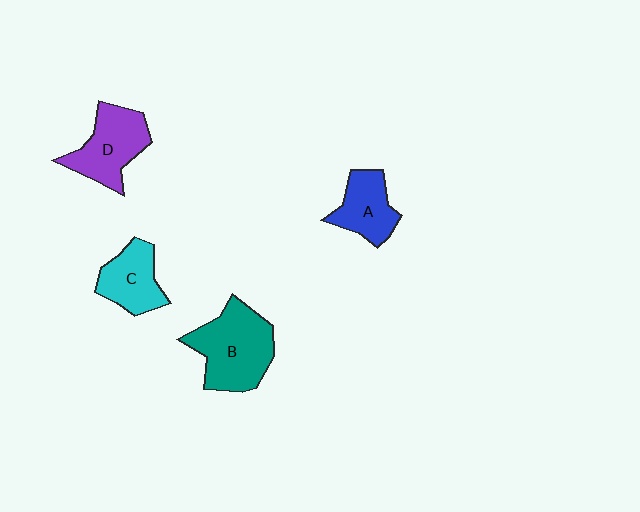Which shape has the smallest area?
Shape A (blue).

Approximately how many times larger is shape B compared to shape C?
Approximately 1.6 times.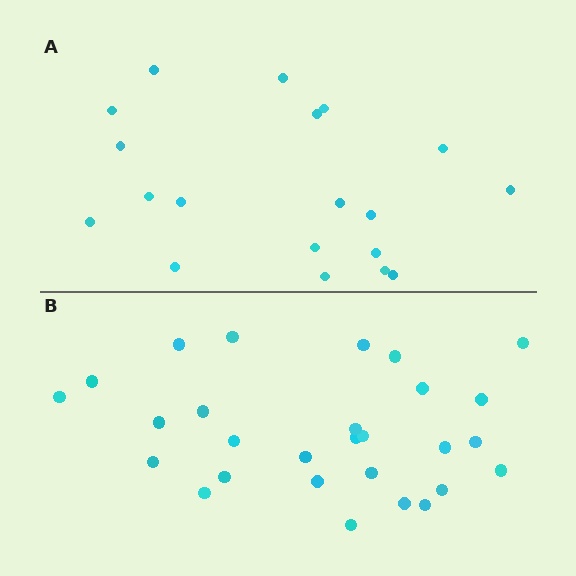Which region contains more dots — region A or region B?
Region B (the bottom region) has more dots.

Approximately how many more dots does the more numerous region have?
Region B has roughly 8 or so more dots than region A.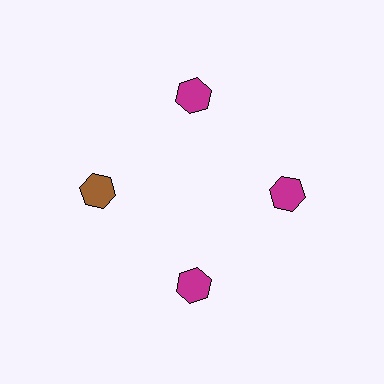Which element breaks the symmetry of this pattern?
The brown hexagon at roughly the 9 o'clock position breaks the symmetry. All other shapes are magenta hexagons.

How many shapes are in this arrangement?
There are 4 shapes arranged in a ring pattern.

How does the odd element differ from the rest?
It has a different color: brown instead of magenta.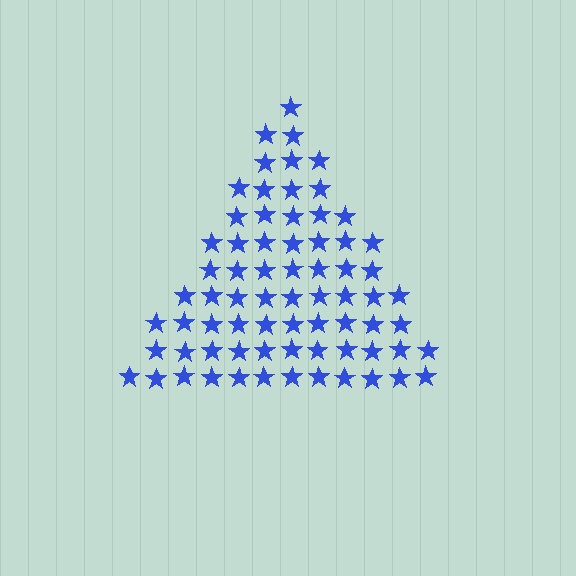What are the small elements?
The small elements are stars.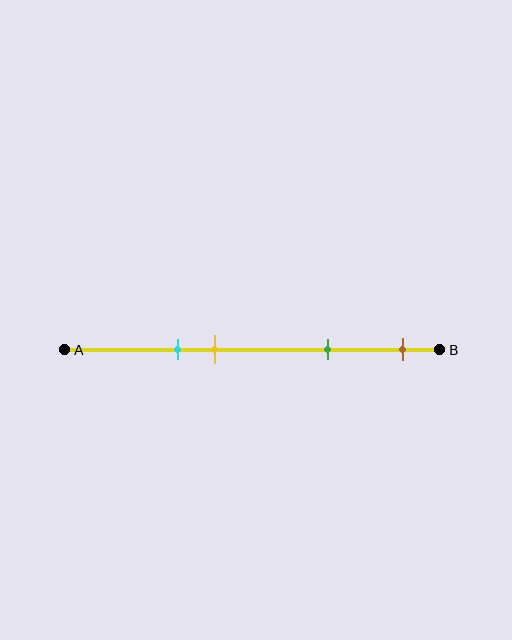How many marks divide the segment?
There are 4 marks dividing the segment.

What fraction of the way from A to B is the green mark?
The green mark is approximately 70% (0.7) of the way from A to B.